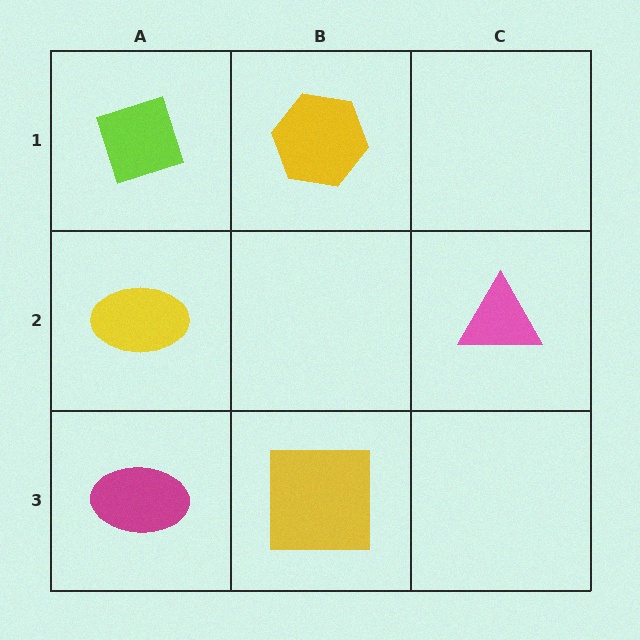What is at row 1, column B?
A yellow hexagon.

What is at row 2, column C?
A pink triangle.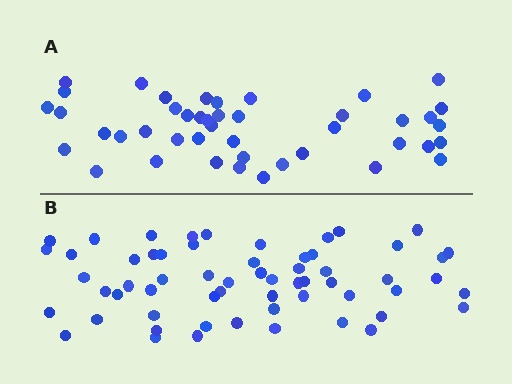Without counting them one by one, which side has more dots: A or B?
Region B (the bottom region) has more dots.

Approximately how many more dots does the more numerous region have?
Region B has approximately 15 more dots than region A.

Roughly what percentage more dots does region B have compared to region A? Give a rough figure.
About 35% more.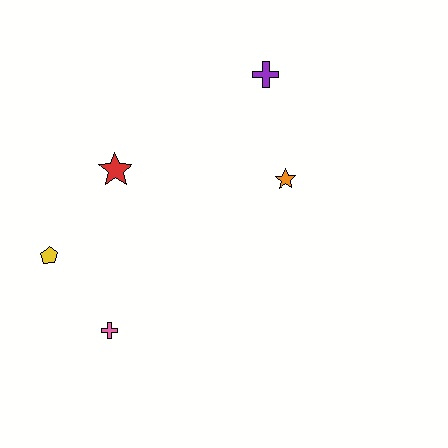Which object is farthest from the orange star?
The yellow pentagon is farthest from the orange star.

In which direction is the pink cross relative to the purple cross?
The pink cross is below the purple cross.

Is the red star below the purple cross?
Yes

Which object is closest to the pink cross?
The yellow pentagon is closest to the pink cross.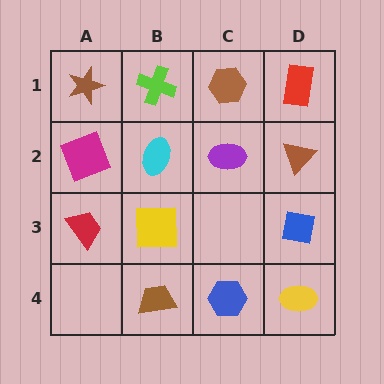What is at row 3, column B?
A yellow square.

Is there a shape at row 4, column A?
No, that cell is empty.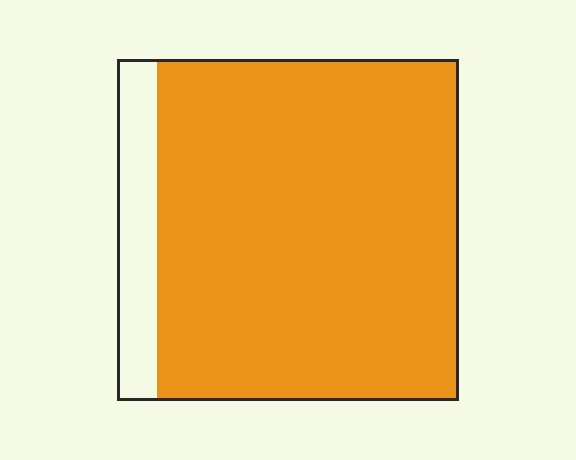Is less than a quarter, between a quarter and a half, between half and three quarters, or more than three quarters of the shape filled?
More than three quarters.